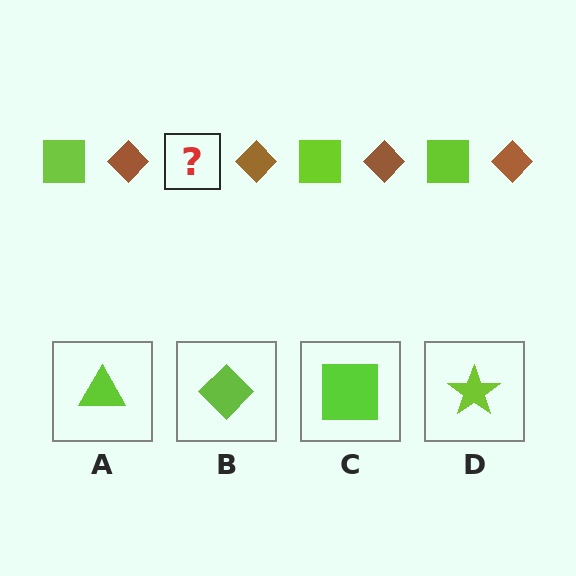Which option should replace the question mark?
Option C.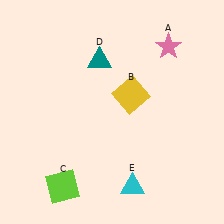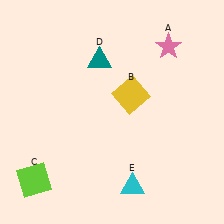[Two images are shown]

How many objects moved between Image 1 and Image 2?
1 object moved between the two images.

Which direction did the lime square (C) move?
The lime square (C) moved left.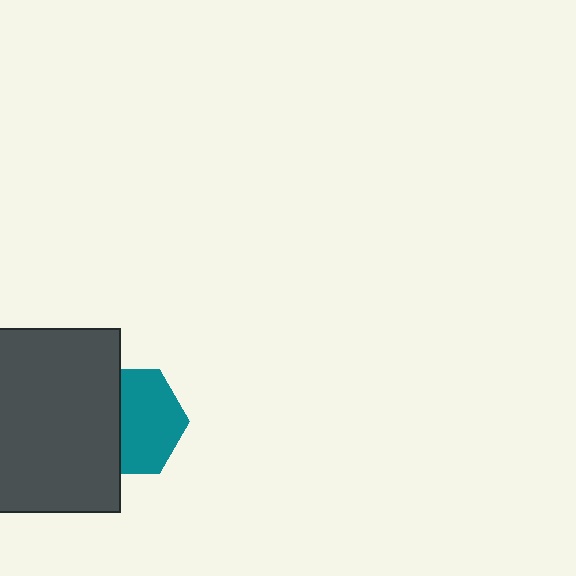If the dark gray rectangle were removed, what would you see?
You would see the complete teal hexagon.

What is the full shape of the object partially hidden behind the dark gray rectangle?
The partially hidden object is a teal hexagon.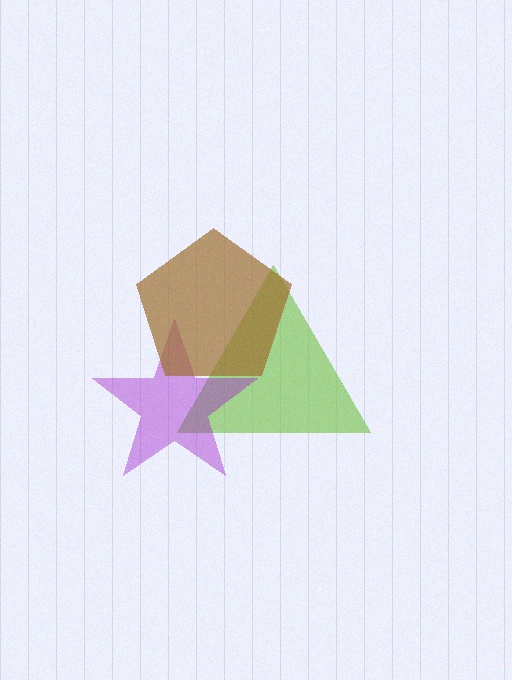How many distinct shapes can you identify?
There are 3 distinct shapes: a lime triangle, a purple star, a brown pentagon.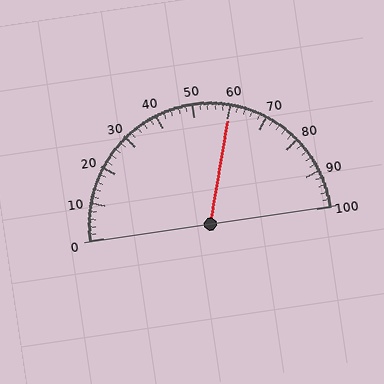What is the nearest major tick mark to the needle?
The nearest major tick mark is 60.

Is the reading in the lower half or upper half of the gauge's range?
The reading is in the upper half of the range (0 to 100).